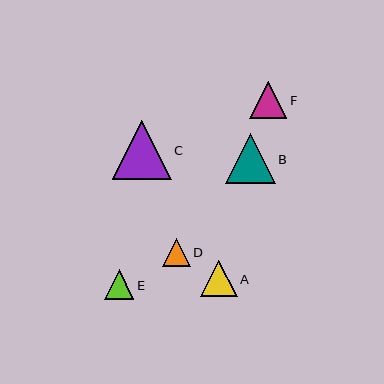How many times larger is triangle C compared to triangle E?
Triangle C is approximately 2.0 times the size of triangle E.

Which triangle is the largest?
Triangle C is the largest with a size of approximately 59 pixels.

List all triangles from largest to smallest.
From largest to smallest: C, B, F, A, E, D.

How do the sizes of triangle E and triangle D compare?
Triangle E and triangle D are approximately the same size.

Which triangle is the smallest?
Triangle D is the smallest with a size of approximately 28 pixels.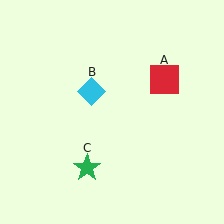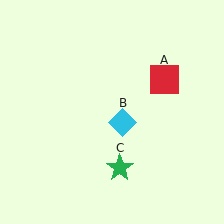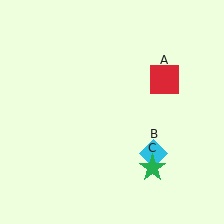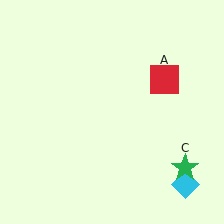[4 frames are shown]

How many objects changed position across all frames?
2 objects changed position: cyan diamond (object B), green star (object C).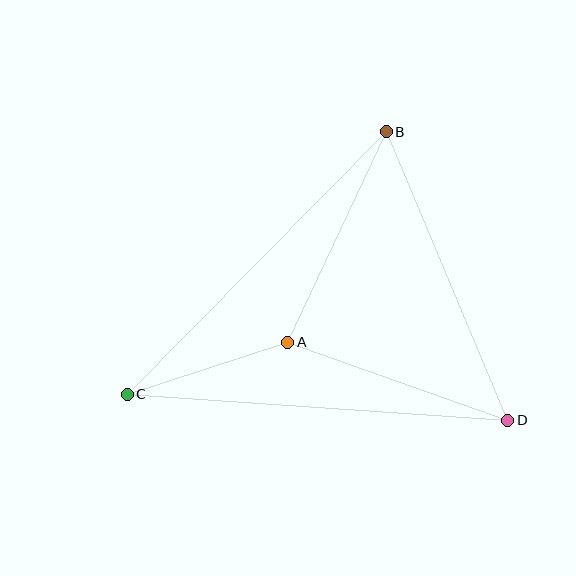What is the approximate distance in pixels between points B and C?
The distance between B and C is approximately 368 pixels.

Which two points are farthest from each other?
Points C and D are farthest from each other.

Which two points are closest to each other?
Points A and C are closest to each other.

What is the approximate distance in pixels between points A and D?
The distance between A and D is approximately 233 pixels.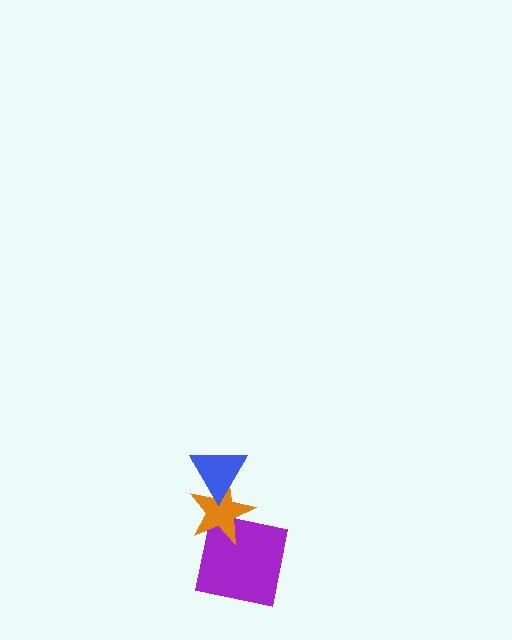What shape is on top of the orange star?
The blue triangle is on top of the orange star.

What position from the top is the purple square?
The purple square is 3rd from the top.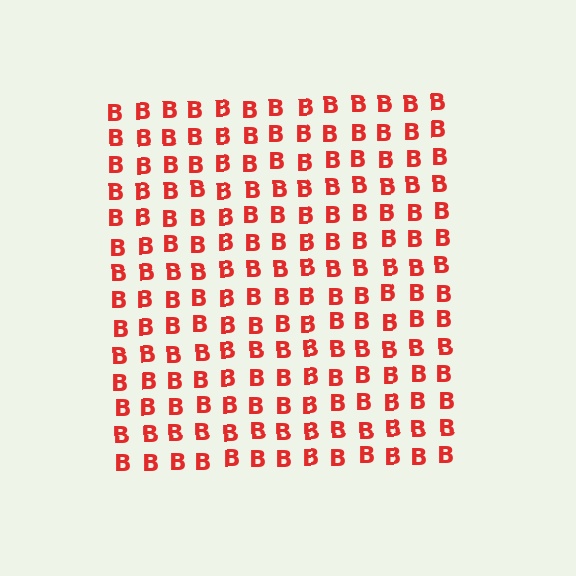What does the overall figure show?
The overall figure shows a square.